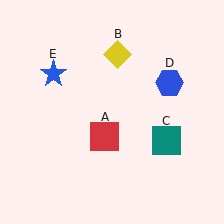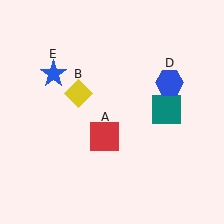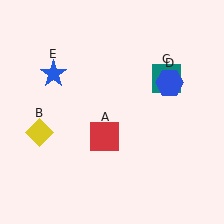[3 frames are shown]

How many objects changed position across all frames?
2 objects changed position: yellow diamond (object B), teal square (object C).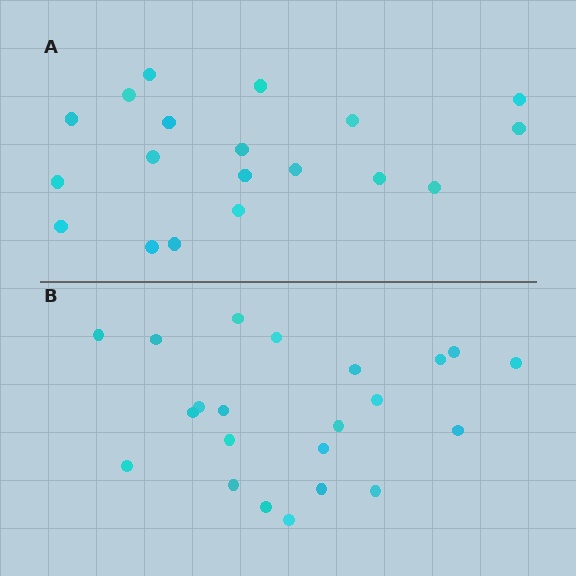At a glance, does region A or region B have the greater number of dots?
Region B (the bottom region) has more dots.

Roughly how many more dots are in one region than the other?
Region B has just a few more — roughly 2 or 3 more dots than region A.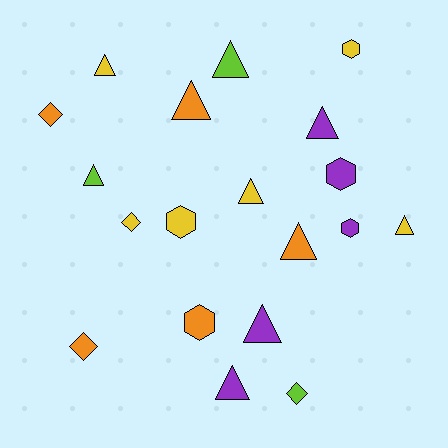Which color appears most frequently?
Yellow, with 6 objects.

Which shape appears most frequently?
Triangle, with 10 objects.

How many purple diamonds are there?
There are no purple diamonds.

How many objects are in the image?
There are 19 objects.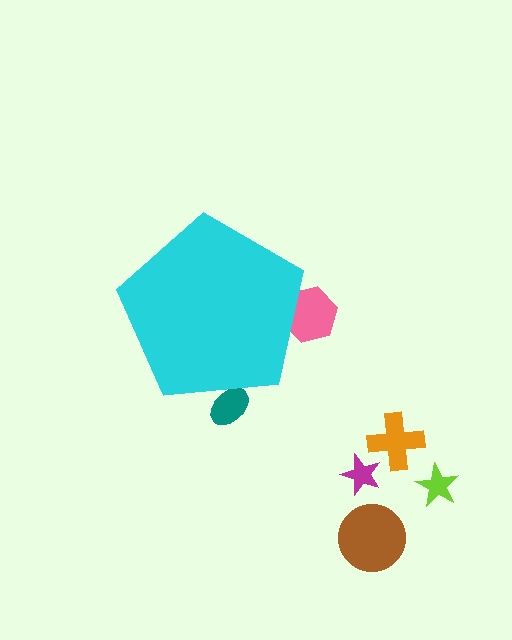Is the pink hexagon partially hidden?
Yes, the pink hexagon is partially hidden behind the cyan pentagon.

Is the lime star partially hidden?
No, the lime star is fully visible.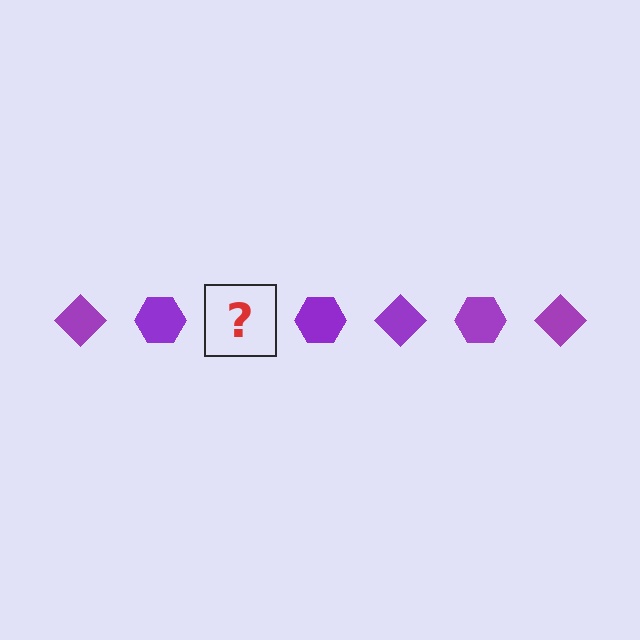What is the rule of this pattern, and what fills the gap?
The rule is that the pattern cycles through diamond, hexagon shapes in purple. The gap should be filled with a purple diamond.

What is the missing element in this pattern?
The missing element is a purple diamond.